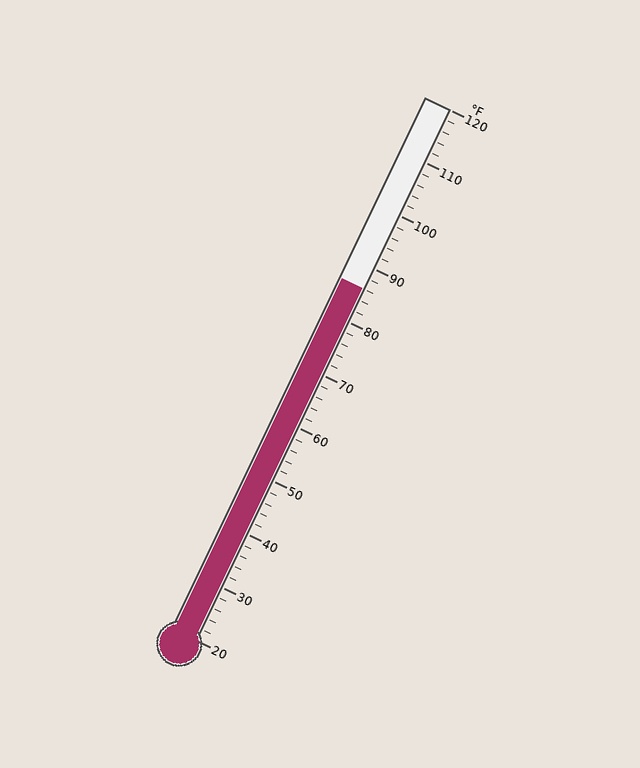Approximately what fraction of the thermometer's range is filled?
The thermometer is filled to approximately 65% of its range.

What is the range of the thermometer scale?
The thermometer scale ranges from 20°F to 120°F.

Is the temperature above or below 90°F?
The temperature is below 90°F.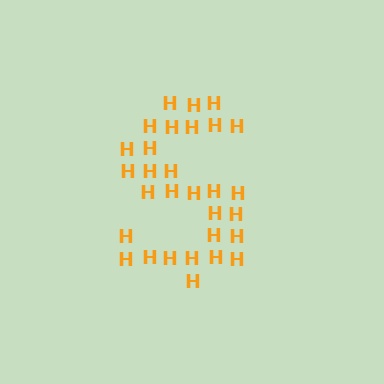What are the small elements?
The small elements are letter H's.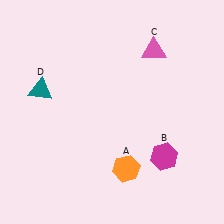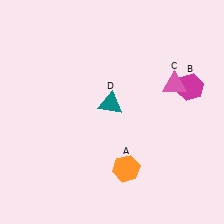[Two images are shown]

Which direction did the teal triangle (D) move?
The teal triangle (D) moved right.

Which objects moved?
The objects that moved are: the magenta hexagon (B), the pink triangle (C), the teal triangle (D).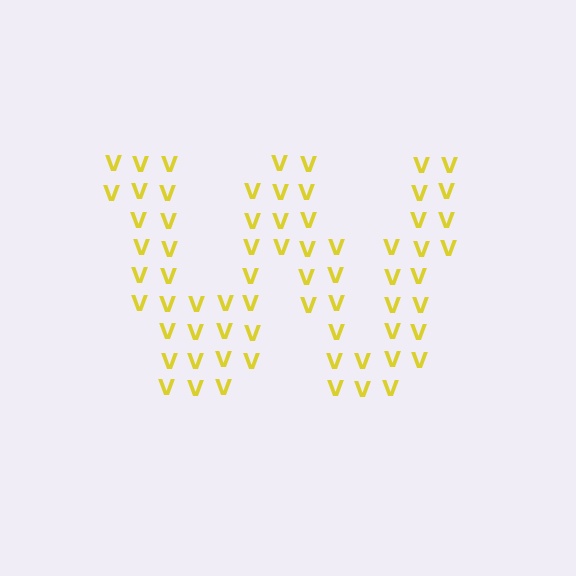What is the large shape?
The large shape is the letter W.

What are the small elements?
The small elements are letter V's.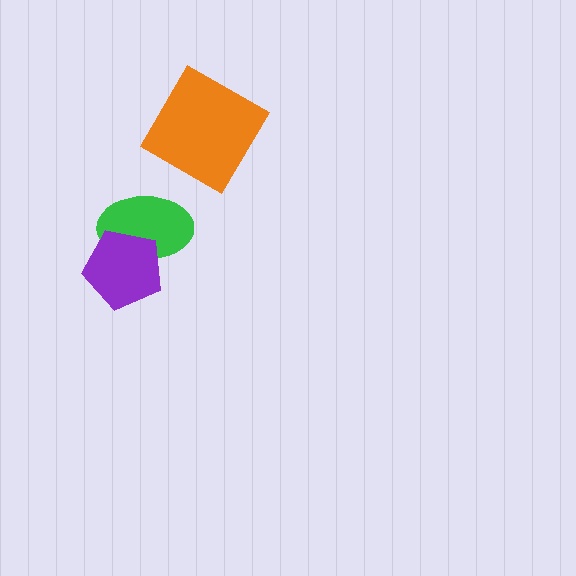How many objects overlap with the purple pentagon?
1 object overlaps with the purple pentagon.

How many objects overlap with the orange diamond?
0 objects overlap with the orange diamond.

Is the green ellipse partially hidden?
Yes, it is partially covered by another shape.